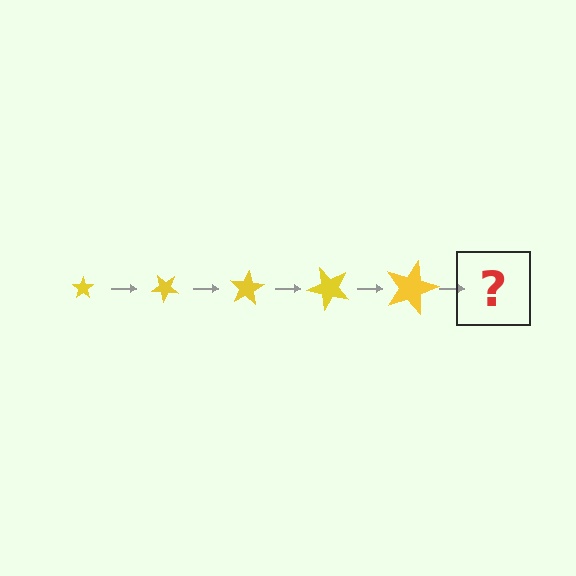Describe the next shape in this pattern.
It should be a star, larger than the previous one and rotated 200 degrees from the start.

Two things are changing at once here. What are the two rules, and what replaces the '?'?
The two rules are that the star grows larger each step and it rotates 40 degrees each step. The '?' should be a star, larger than the previous one and rotated 200 degrees from the start.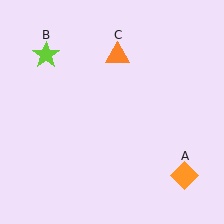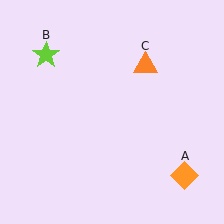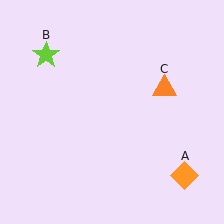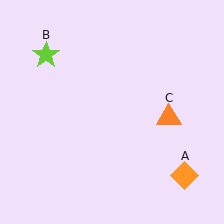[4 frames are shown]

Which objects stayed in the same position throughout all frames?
Orange diamond (object A) and lime star (object B) remained stationary.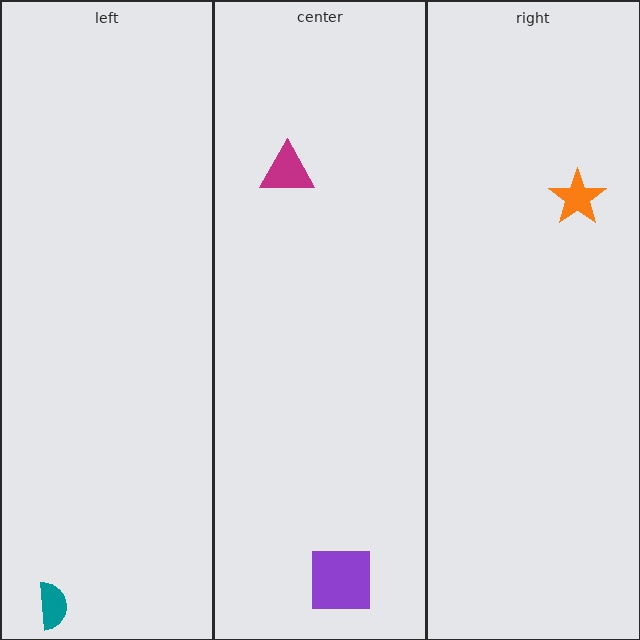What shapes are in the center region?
The purple square, the magenta triangle.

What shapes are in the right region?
The orange star.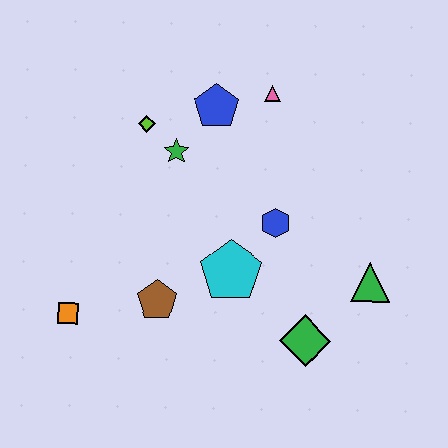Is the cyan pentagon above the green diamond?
Yes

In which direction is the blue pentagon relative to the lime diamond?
The blue pentagon is to the right of the lime diamond.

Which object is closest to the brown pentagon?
The cyan pentagon is closest to the brown pentagon.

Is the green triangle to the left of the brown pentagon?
No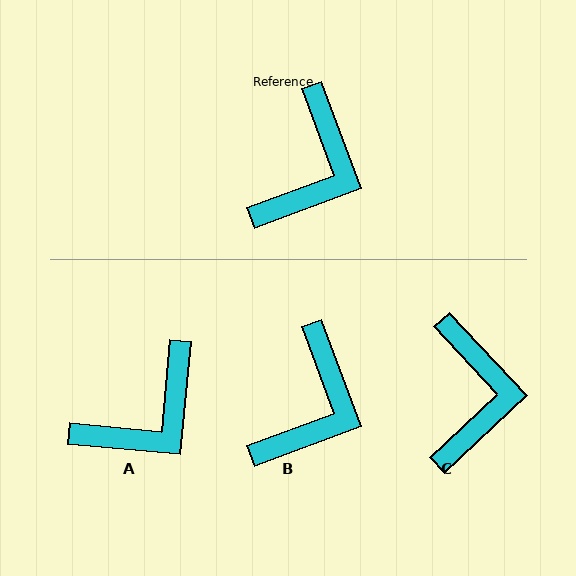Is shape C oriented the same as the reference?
No, it is off by about 23 degrees.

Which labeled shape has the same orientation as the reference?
B.